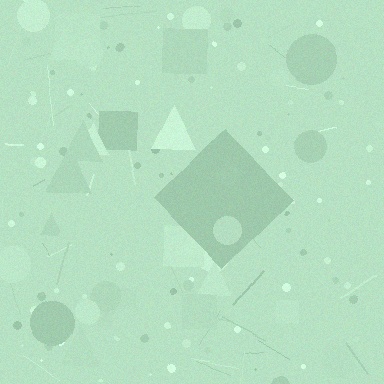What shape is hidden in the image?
A diamond is hidden in the image.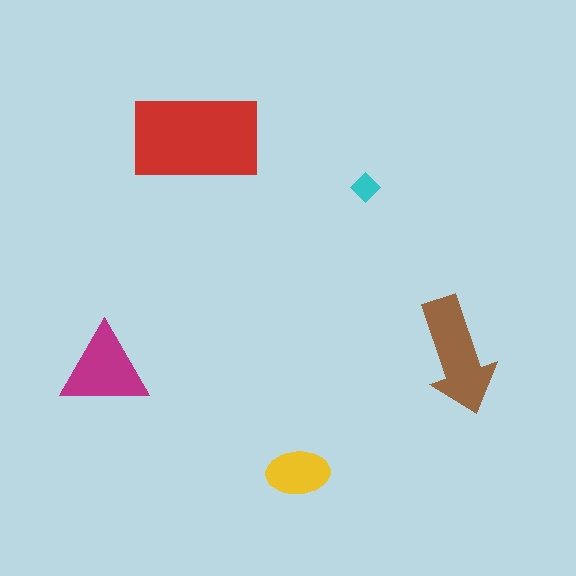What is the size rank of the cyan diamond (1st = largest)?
5th.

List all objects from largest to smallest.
The red rectangle, the brown arrow, the magenta triangle, the yellow ellipse, the cyan diamond.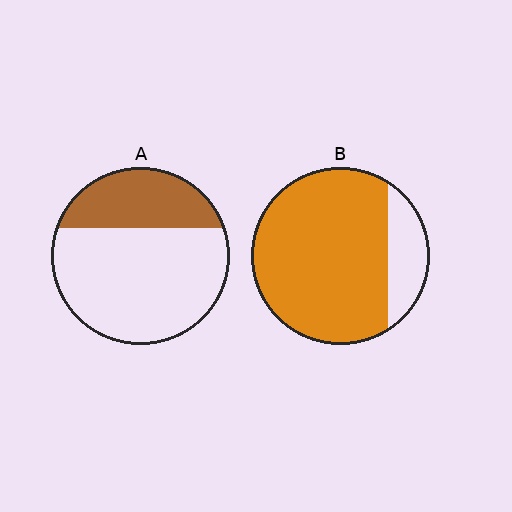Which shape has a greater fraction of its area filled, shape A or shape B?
Shape B.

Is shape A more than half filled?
No.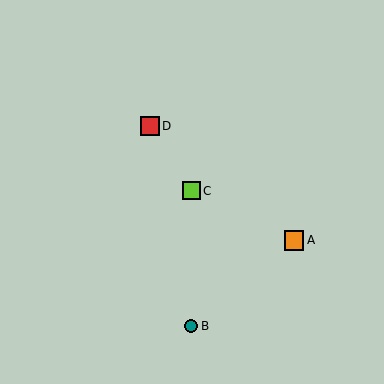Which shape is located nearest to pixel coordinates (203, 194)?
The lime square (labeled C) at (191, 191) is nearest to that location.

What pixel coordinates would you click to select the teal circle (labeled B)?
Click at (191, 326) to select the teal circle B.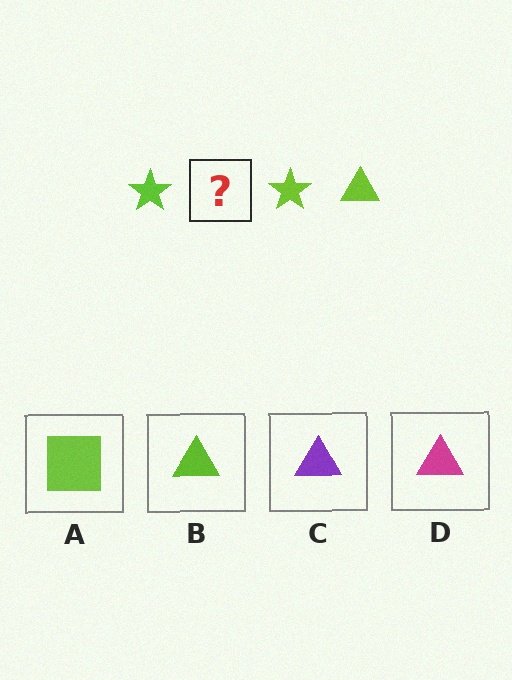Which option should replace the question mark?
Option B.